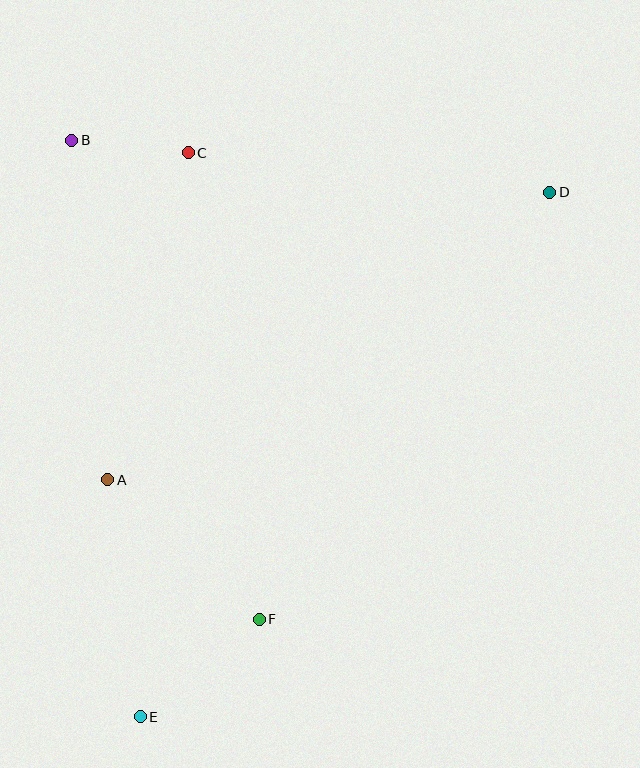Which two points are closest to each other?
Points B and C are closest to each other.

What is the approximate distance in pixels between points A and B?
The distance between A and B is approximately 342 pixels.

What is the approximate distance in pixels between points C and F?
The distance between C and F is approximately 472 pixels.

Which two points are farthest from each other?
Points D and E are farthest from each other.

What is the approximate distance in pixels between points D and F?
The distance between D and F is approximately 516 pixels.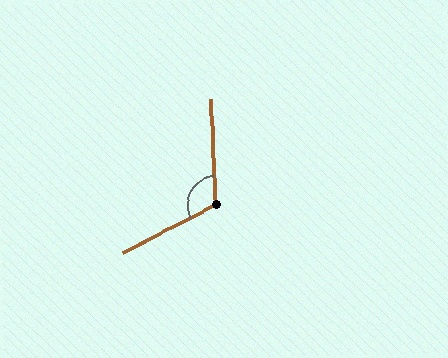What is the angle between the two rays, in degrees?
Approximately 115 degrees.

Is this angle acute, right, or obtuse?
It is obtuse.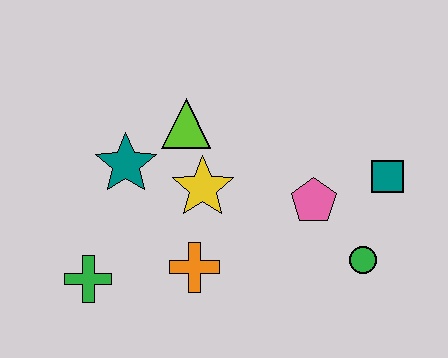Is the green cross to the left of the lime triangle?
Yes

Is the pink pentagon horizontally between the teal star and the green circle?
Yes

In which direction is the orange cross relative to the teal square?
The orange cross is to the left of the teal square.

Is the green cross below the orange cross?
Yes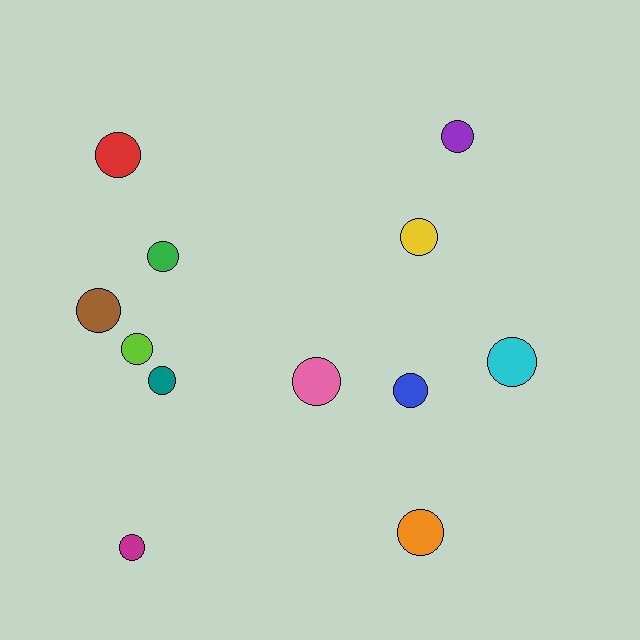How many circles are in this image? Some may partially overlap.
There are 12 circles.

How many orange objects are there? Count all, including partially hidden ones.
There is 1 orange object.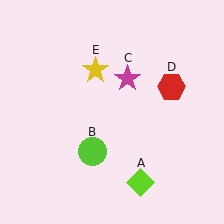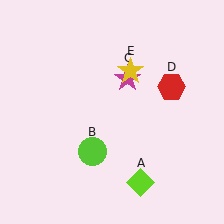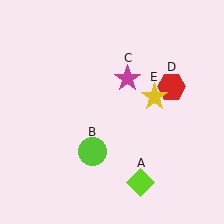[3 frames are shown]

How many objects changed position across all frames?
1 object changed position: yellow star (object E).